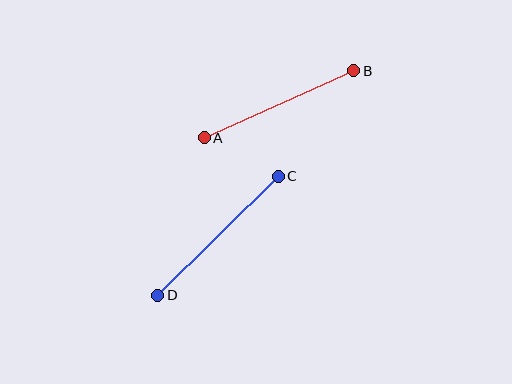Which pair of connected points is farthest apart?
Points C and D are farthest apart.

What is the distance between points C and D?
The distance is approximately 169 pixels.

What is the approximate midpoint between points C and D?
The midpoint is at approximately (218, 236) pixels.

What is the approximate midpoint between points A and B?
The midpoint is at approximately (279, 104) pixels.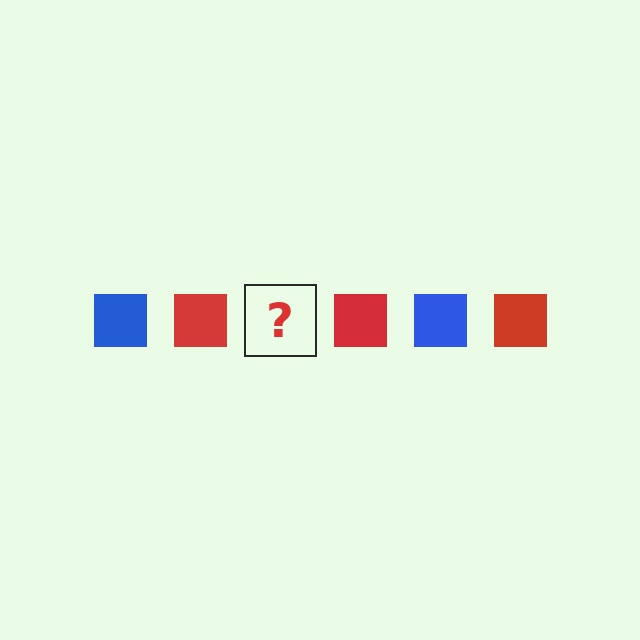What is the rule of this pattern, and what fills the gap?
The rule is that the pattern cycles through blue, red squares. The gap should be filled with a blue square.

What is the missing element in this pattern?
The missing element is a blue square.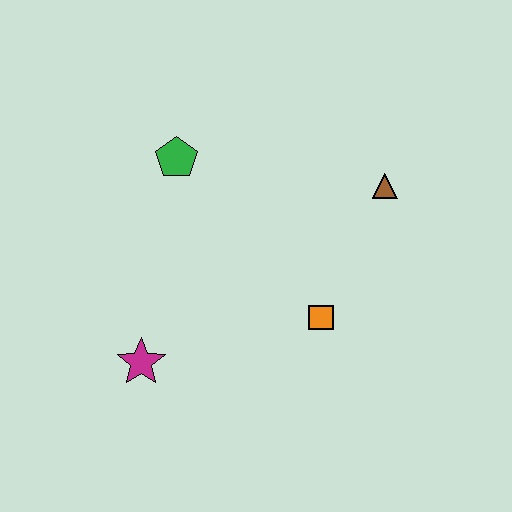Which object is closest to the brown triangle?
The orange square is closest to the brown triangle.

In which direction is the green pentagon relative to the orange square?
The green pentagon is above the orange square.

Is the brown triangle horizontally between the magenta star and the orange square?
No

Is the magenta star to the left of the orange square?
Yes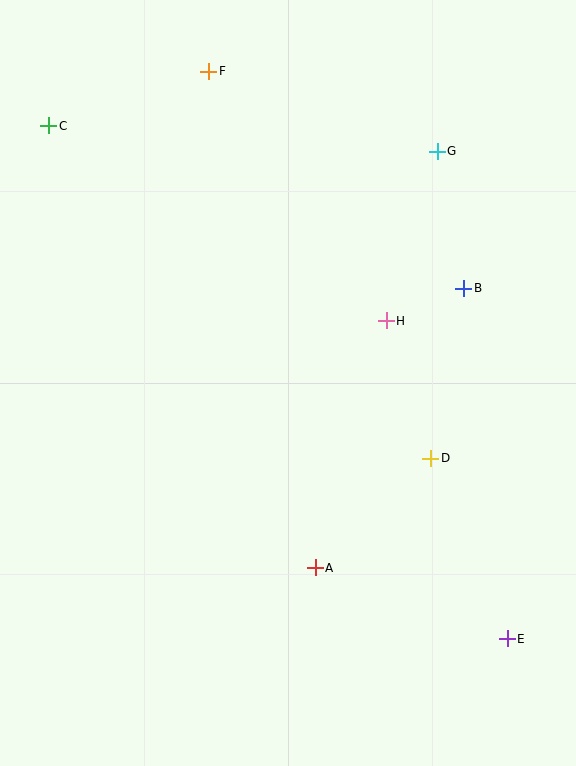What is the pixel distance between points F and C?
The distance between F and C is 169 pixels.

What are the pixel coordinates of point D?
Point D is at (431, 458).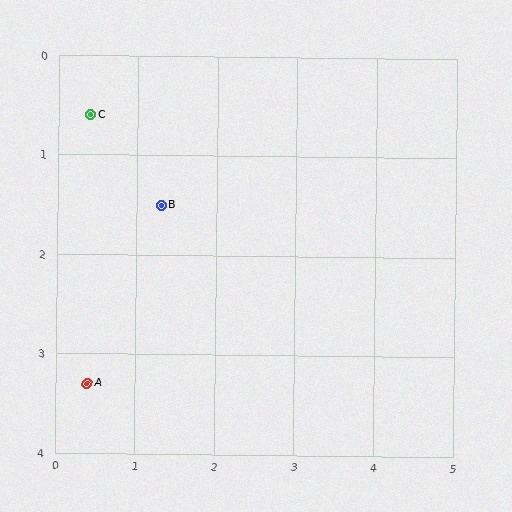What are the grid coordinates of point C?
Point C is at approximately (0.4, 0.6).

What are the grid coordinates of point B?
Point B is at approximately (1.3, 1.5).